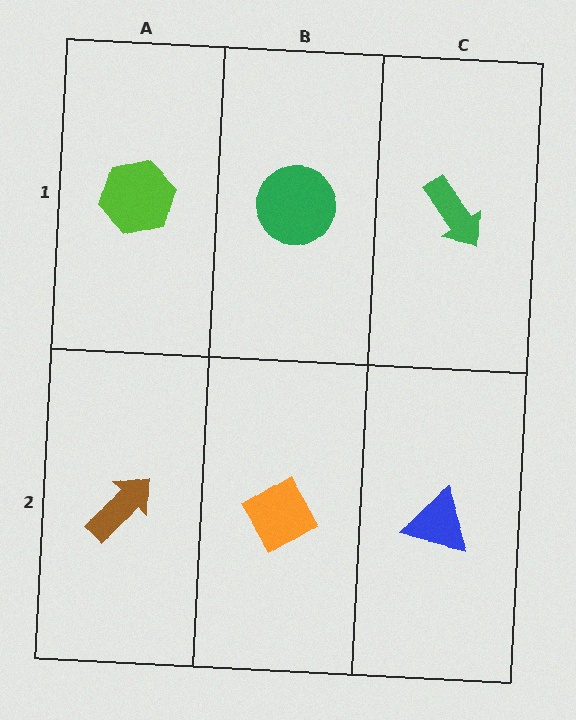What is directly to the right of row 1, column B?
A green arrow.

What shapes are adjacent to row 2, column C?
A green arrow (row 1, column C), an orange diamond (row 2, column B).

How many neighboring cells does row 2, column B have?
3.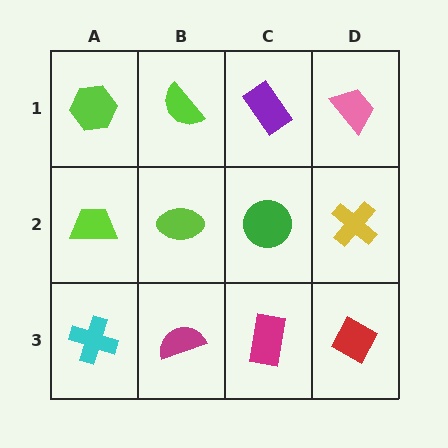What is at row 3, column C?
A magenta rectangle.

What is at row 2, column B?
A lime ellipse.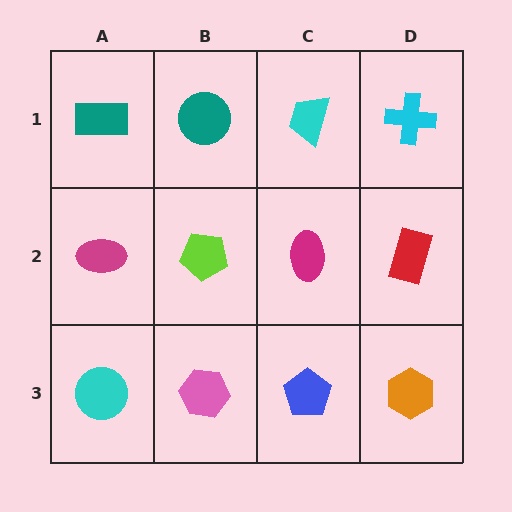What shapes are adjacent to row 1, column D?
A red rectangle (row 2, column D), a cyan trapezoid (row 1, column C).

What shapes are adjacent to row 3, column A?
A magenta ellipse (row 2, column A), a pink hexagon (row 3, column B).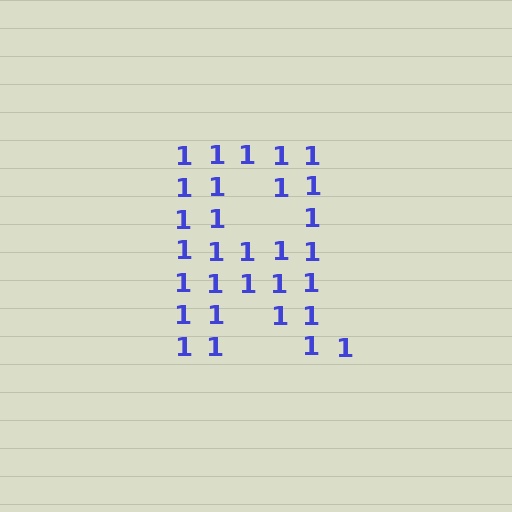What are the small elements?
The small elements are digit 1's.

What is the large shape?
The large shape is the letter R.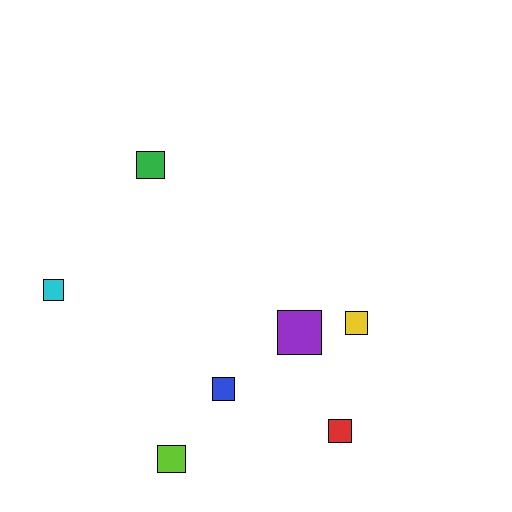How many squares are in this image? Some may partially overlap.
There are 7 squares.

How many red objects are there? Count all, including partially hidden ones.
There is 1 red object.